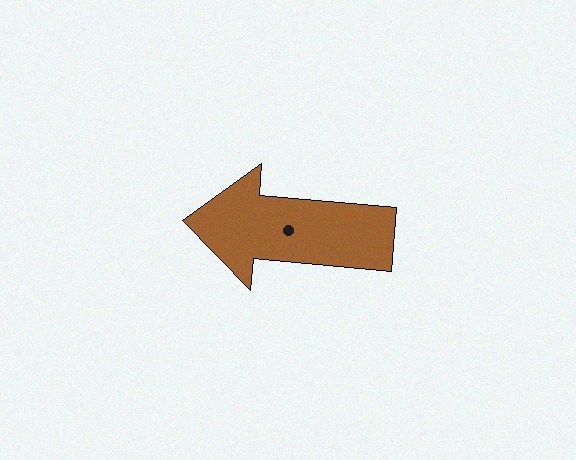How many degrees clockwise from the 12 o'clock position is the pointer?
Approximately 275 degrees.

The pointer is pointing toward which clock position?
Roughly 9 o'clock.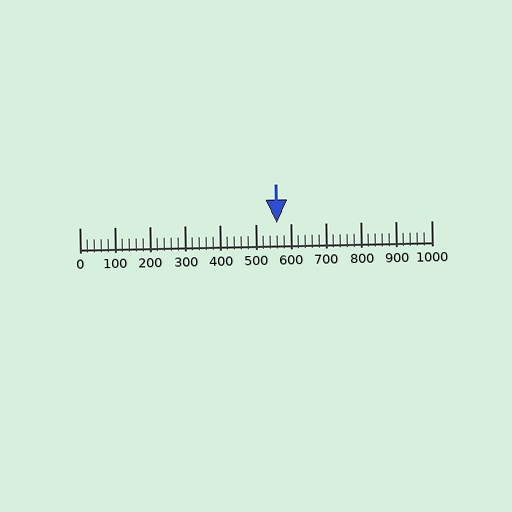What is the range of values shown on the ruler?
The ruler shows values from 0 to 1000.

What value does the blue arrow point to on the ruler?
The blue arrow points to approximately 560.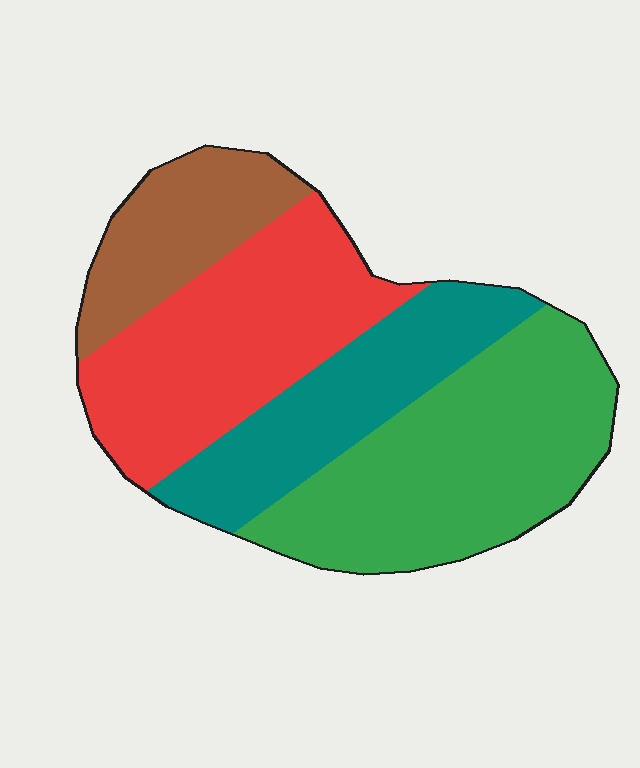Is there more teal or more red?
Red.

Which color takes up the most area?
Green, at roughly 35%.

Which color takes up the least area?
Brown, at roughly 15%.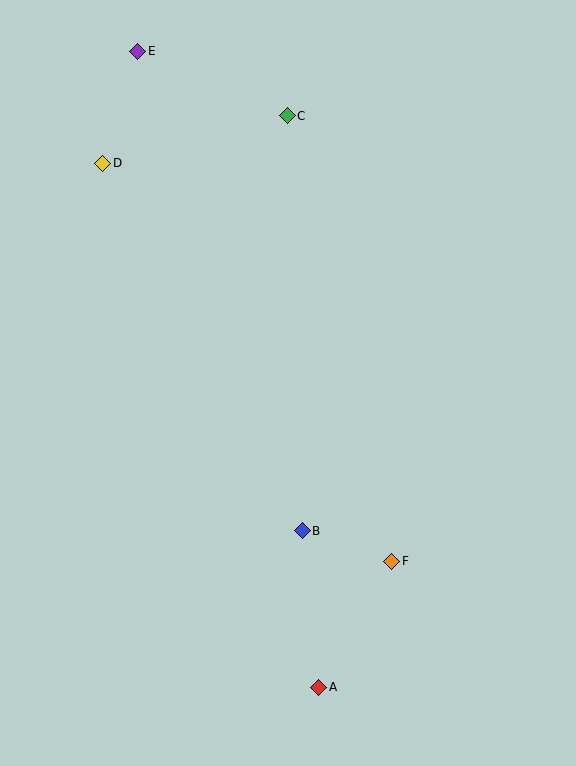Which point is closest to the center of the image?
Point B at (302, 531) is closest to the center.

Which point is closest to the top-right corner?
Point C is closest to the top-right corner.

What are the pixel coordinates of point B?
Point B is at (302, 531).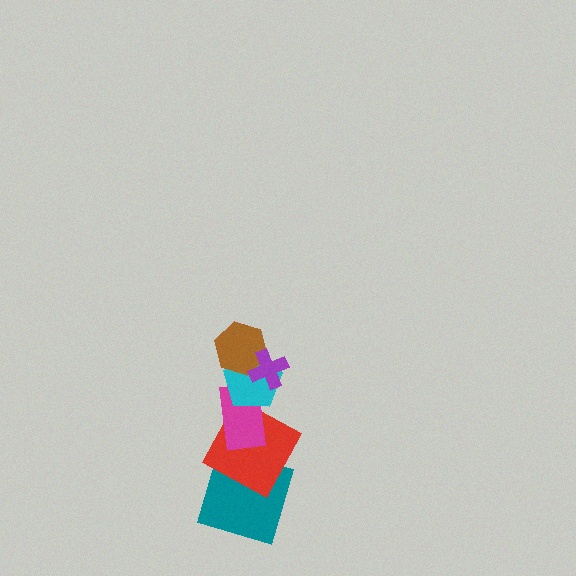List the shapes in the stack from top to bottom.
From top to bottom: the purple cross, the brown hexagon, the cyan pentagon, the magenta rectangle, the red square, the teal square.